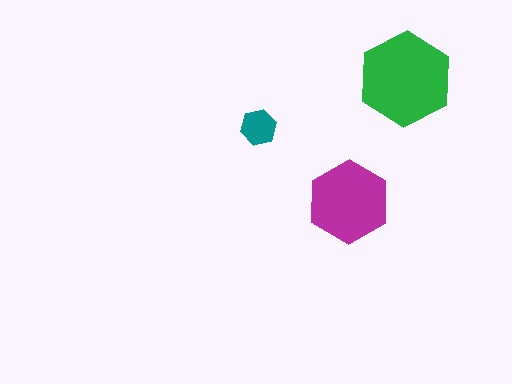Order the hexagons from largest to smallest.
the green one, the magenta one, the teal one.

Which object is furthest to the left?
The teal hexagon is leftmost.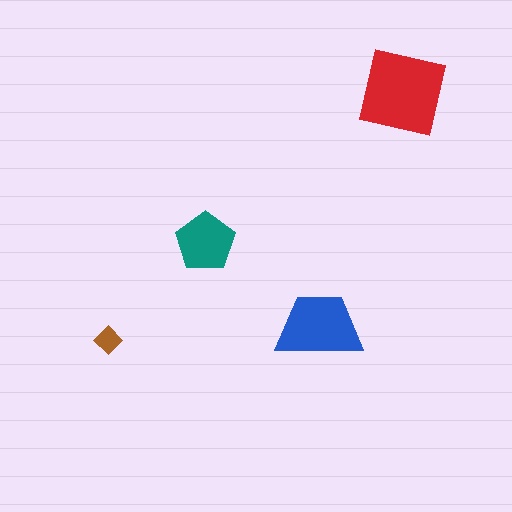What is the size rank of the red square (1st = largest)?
1st.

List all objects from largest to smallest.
The red square, the blue trapezoid, the teal pentagon, the brown diamond.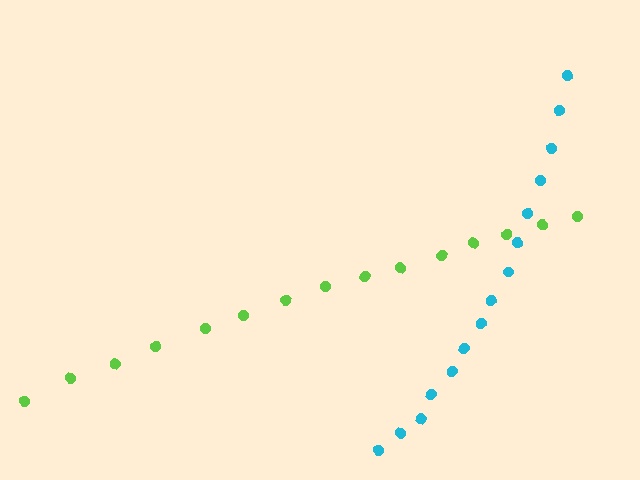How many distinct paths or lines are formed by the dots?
There are 2 distinct paths.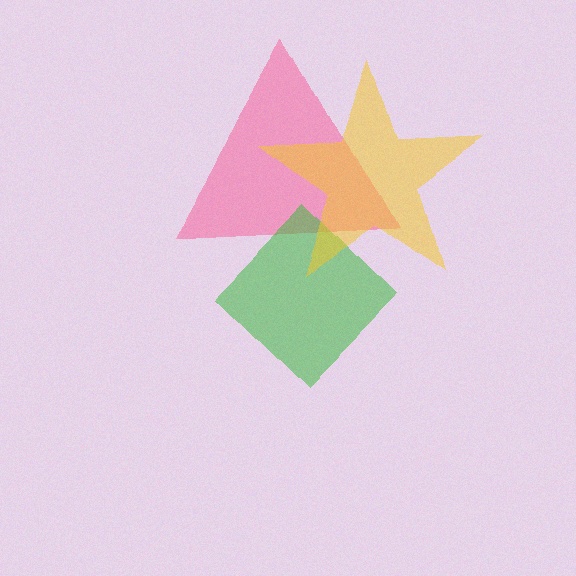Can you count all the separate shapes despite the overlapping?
Yes, there are 3 separate shapes.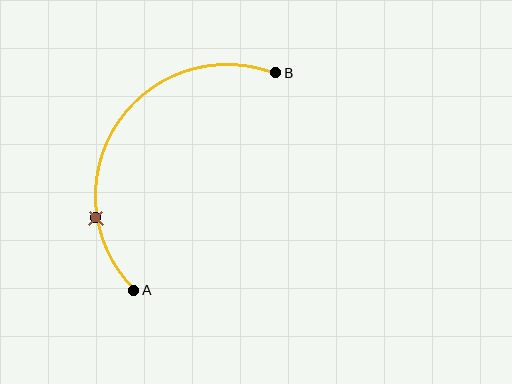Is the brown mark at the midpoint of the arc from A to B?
No. The brown mark lies on the arc but is closer to endpoint A. The arc midpoint would be at the point on the curve equidistant along the arc from both A and B.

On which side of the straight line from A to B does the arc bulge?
The arc bulges to the left of the straight line connecting A and B.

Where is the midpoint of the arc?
The arc midpoint is the point on the curve farthest from the straight line joining A and B. It sits to the left of that line.